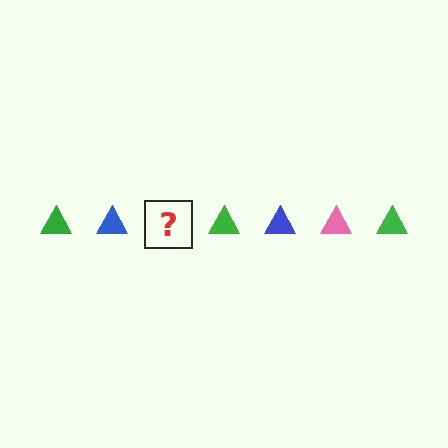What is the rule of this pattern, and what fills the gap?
The rule is that the pattern cycles through green, blue, pink triangles. The gap should be filled with a pink triangle.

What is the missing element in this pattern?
The missing element is a pink triangle.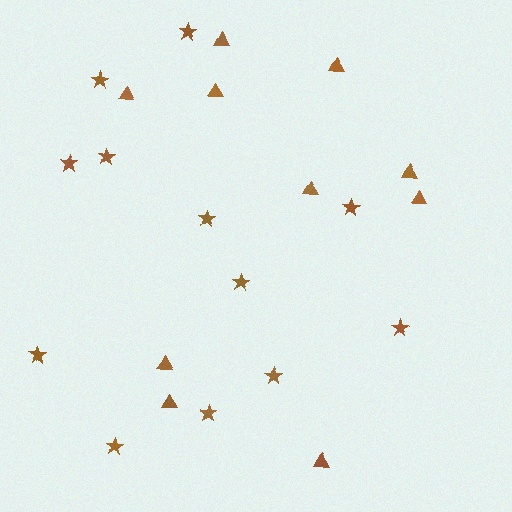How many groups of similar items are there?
There are 2 groups: one group of triangles (10) and one group of stars (12).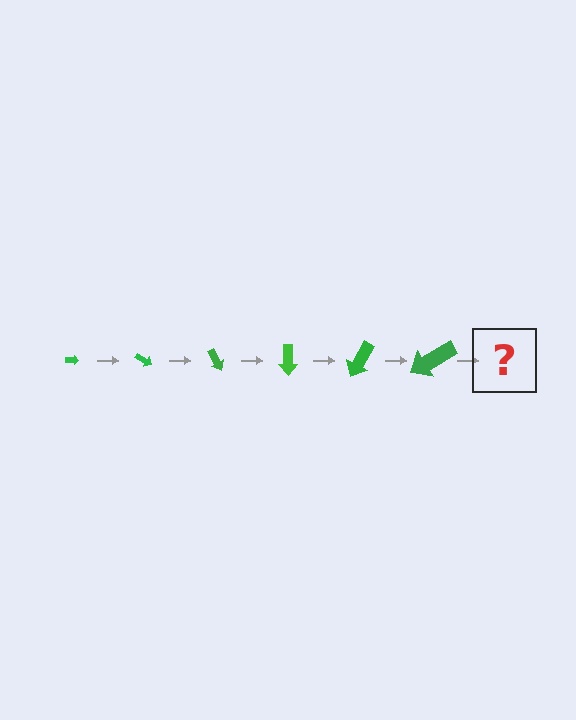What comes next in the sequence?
The next element should be an arrow, larger than the previous one and rotated 180 degrees from the start.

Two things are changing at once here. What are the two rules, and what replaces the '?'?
The two rules are that the arrow grows larger each step and it rotates 30 degrees each step. The '?' should be an arrow, larger than the previous one and rotated 180 degrees from the start.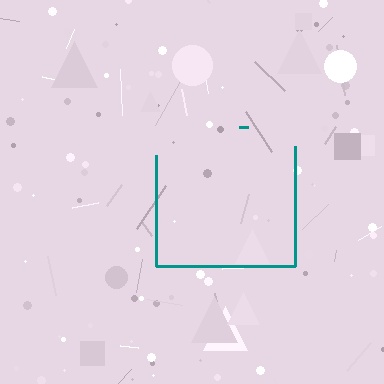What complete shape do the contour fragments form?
The contour fragments form a square.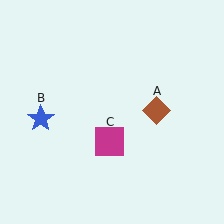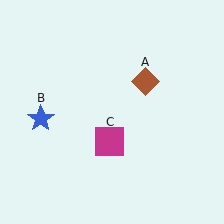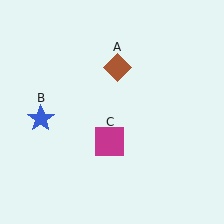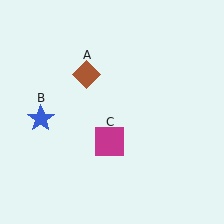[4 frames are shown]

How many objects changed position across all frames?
1 object changed position: brown diamond (object A).